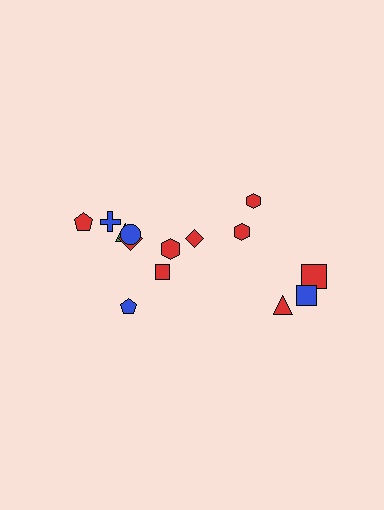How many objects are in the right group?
There are 6 objects.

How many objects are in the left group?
There are 8 objects.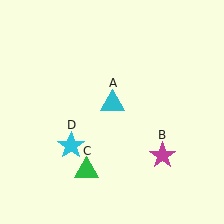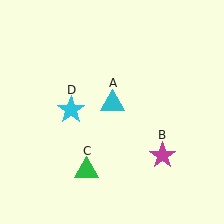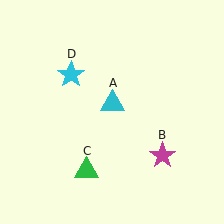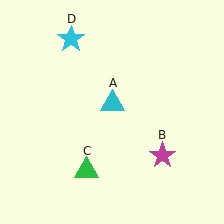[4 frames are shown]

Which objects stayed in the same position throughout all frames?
Cyan triangle (object A) and magenta star (object B) and green triangle (object C) remained stationary.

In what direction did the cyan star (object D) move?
The cyan star (object D) moved up.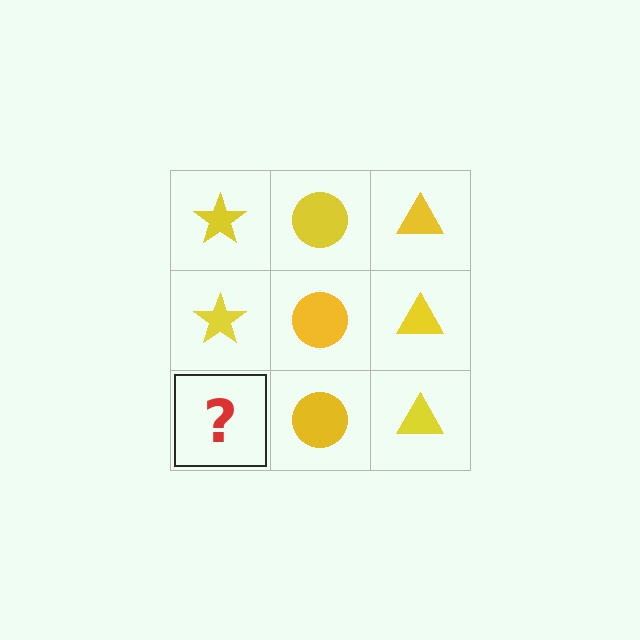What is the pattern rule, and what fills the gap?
The rule is that each column has a consistent shape. The gap should be filled with a yellow star.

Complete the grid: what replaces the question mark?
The question mark should be replaced with a yellow star.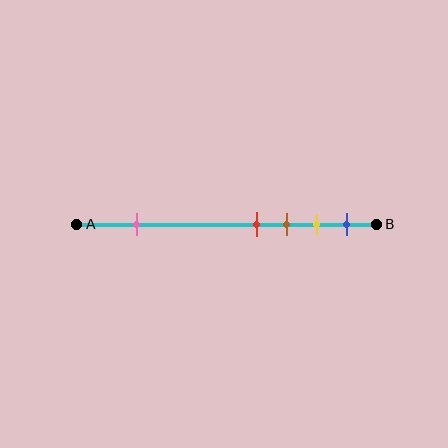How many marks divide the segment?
There are 5 marks dividing the segment.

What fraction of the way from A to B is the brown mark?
The brown mark is approximately 70% (0.7) of the way from A to B.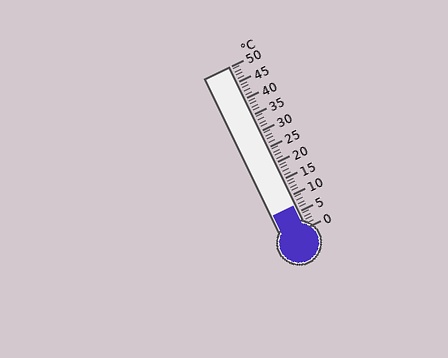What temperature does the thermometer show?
The thermometer shows approximately 7°C.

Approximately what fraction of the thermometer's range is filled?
The thermometer is filled to approximately 15% of its range.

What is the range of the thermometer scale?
The thermometer scale ranges from 0°C to 50°C.